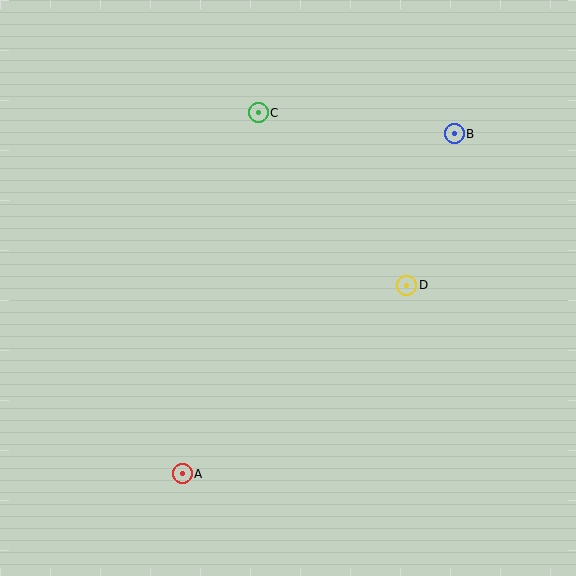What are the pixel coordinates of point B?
Point B is at (454, 134).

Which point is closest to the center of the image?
Point D at (407, 285) is closest to the center.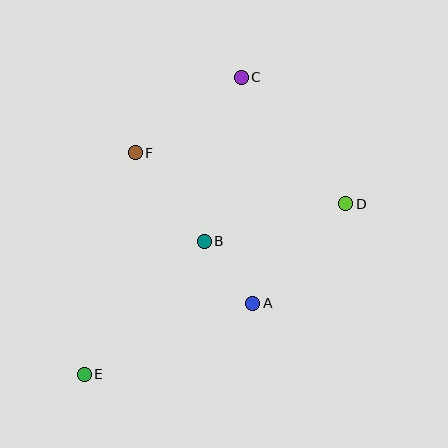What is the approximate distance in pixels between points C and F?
The distance between C and F is approximately 130 pixels.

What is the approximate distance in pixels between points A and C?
The distance between A and C is approximately 226 pixels.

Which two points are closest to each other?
Points A and B are closest to each other.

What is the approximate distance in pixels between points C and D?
The distance between C and D is approximately 164 pixels.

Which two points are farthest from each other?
Points C and E are farthest from each other.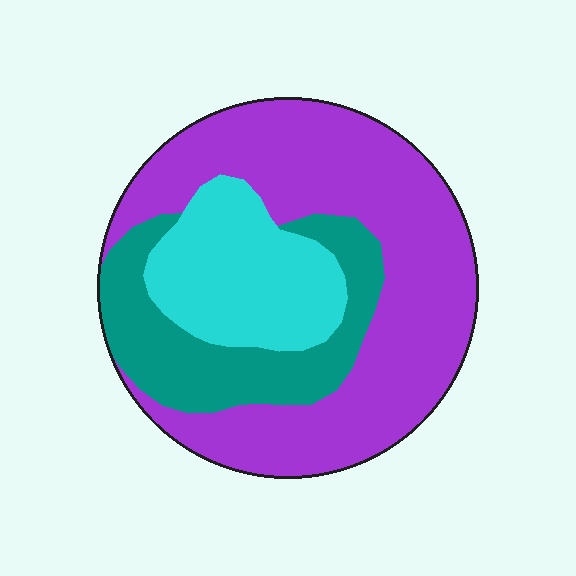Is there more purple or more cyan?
Purple.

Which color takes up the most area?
Purple, at roughly 55%.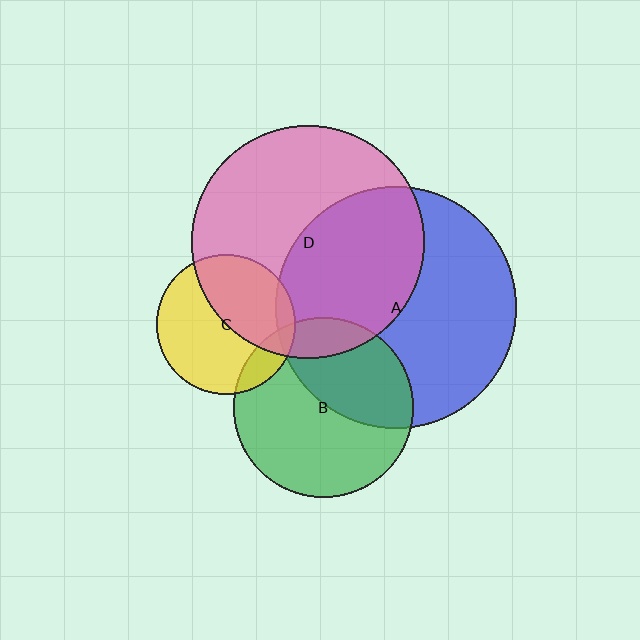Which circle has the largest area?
Circle A (blue).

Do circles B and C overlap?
Yes.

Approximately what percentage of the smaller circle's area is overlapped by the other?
Approximately 15%.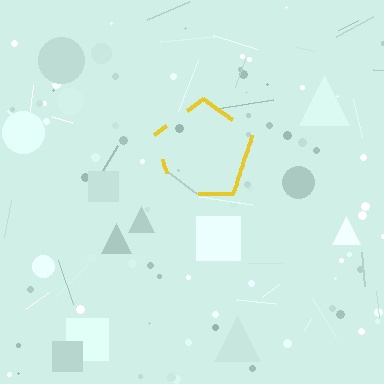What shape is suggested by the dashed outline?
The dashed outline suggests a pentagon.